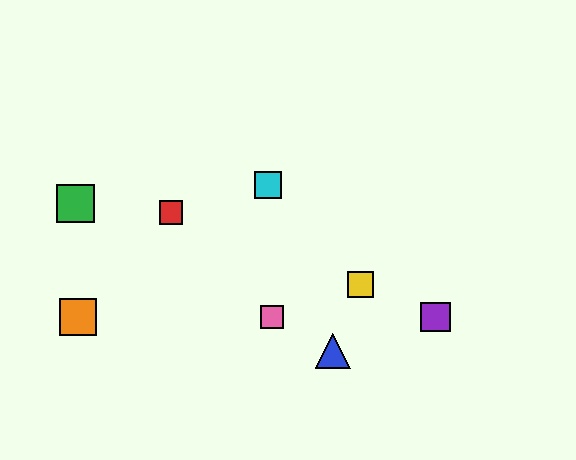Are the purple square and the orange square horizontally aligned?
Yes, both are at y≈317.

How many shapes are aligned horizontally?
3 shapes (the purple square, the orange square, the pink square) are aligned horizontally.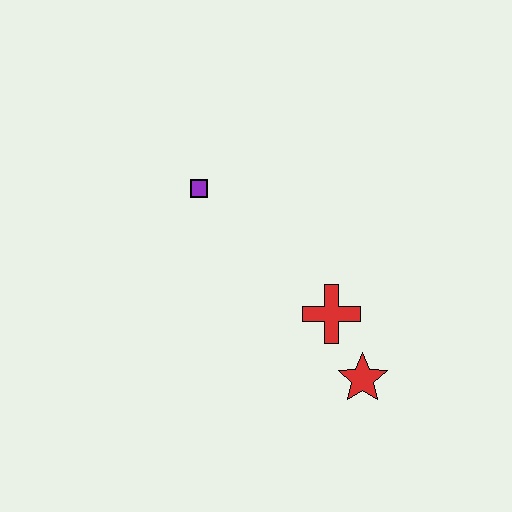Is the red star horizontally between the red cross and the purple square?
No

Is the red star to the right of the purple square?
Yes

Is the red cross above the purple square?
No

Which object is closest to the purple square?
The red cross is closest to the purple square.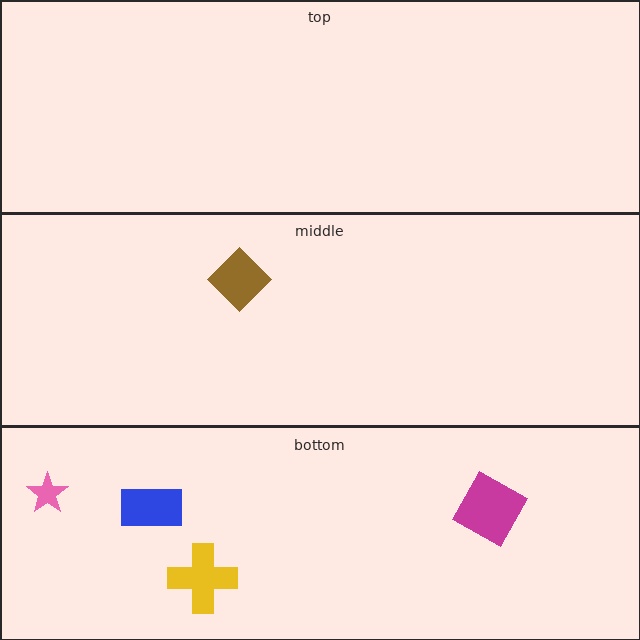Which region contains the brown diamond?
The middle region.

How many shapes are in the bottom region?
4.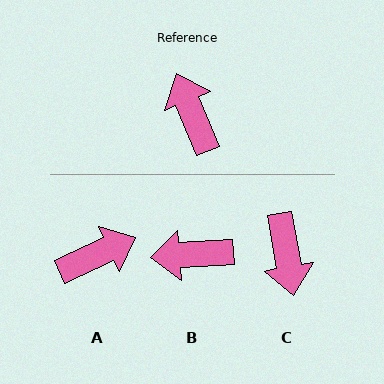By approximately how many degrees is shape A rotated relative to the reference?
Approximately 88 degrees clockwise.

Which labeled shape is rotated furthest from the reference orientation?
C, about 167 degrees away.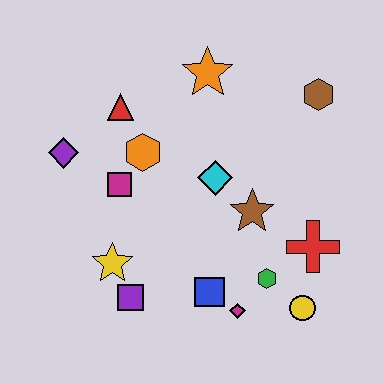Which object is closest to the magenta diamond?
The blue square is closest to the magenta diamond.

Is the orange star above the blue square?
Yes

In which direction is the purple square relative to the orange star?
The purple square is below the orange star.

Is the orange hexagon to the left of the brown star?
Yes